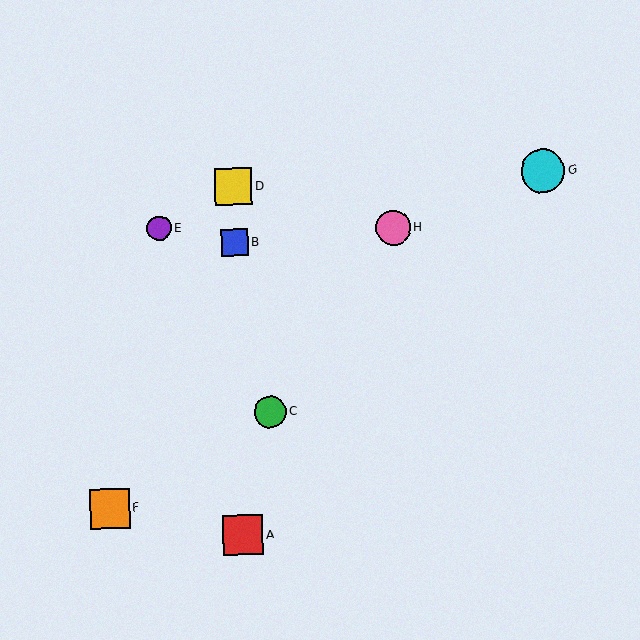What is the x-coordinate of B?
Object B is at x≈235.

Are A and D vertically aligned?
Yes, both are at x≈243.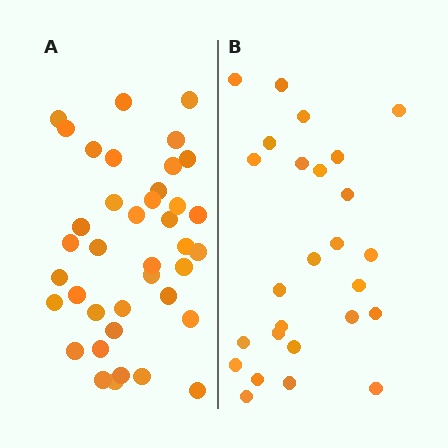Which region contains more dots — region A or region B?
Region A (the left region) has more dots.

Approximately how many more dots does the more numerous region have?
Region A has approximately 15 more dots than region B.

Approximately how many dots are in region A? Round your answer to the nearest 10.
About 40 dots. (The exact count is 39, which rounds to 40.)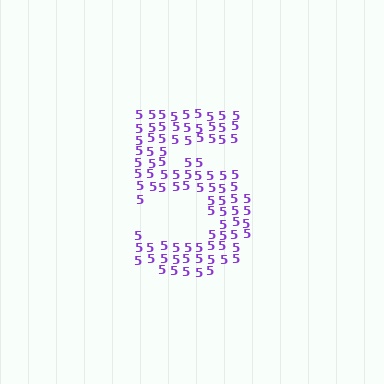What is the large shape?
The large shape is the digit 5.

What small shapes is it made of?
It is made of small digit 5's.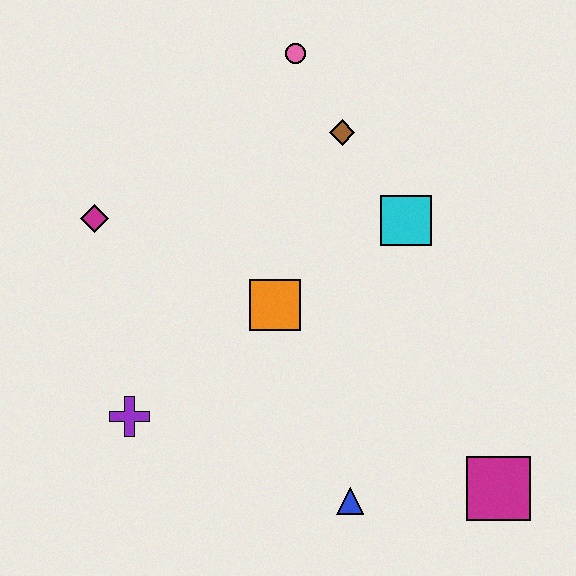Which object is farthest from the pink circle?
The magenta square is farthest from the pink circle.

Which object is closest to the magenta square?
The blue triangle is closest to the magenta square.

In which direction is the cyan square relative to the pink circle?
The cyan square is below the pink circle.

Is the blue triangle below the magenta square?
Yes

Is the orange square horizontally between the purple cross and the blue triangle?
Yes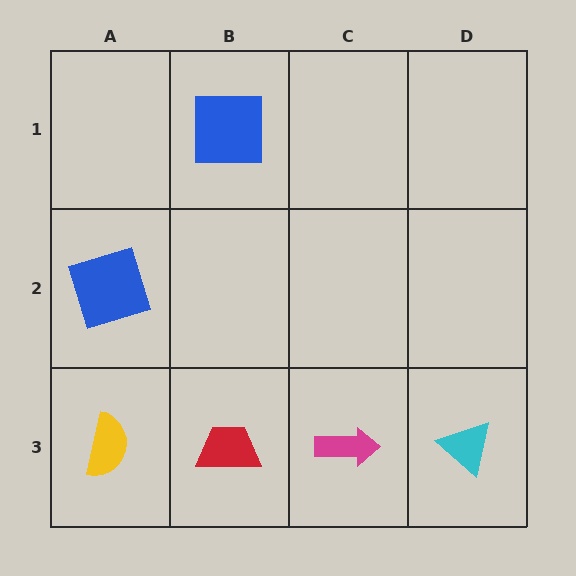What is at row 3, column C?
A magenta arrow.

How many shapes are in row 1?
1 shape.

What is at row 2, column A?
A blue square.